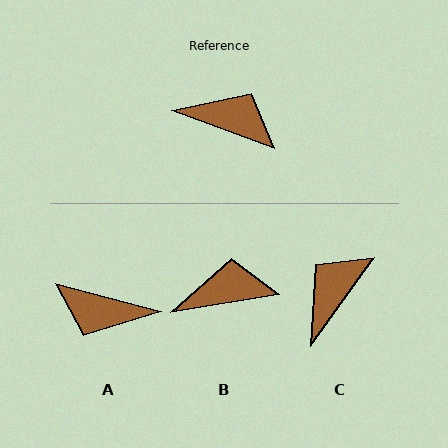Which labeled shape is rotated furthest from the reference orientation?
A, about 175 degrees away.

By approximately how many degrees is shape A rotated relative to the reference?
Approximately 175 degrees clockwise.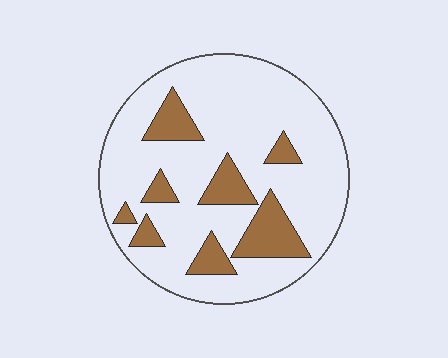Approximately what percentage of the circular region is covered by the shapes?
Approximately 20%.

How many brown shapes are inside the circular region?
8.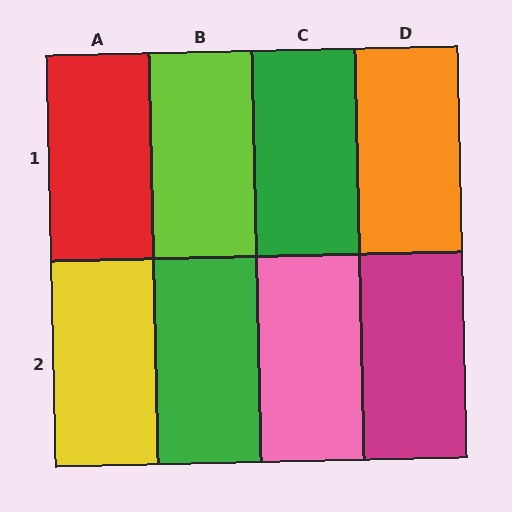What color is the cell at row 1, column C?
Green.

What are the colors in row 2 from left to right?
Yellow, green, pink, magenta.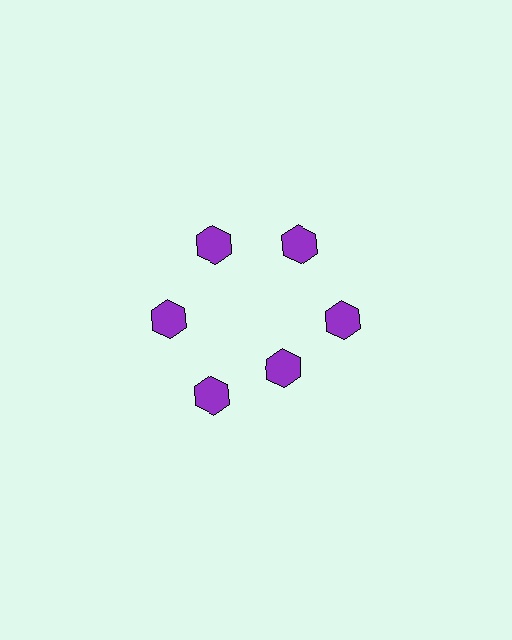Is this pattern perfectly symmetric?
No. The 6 purple hexagons are arranged in a ring, but one element near the 5 o'clock position is pulled inward toward the center, breaking the 6-fold rotational symmetry.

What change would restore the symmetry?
The symmetry would be restored by moving it outward, back onto the ring so that all 6 hexagons sit at equal angles and equal distance from the center.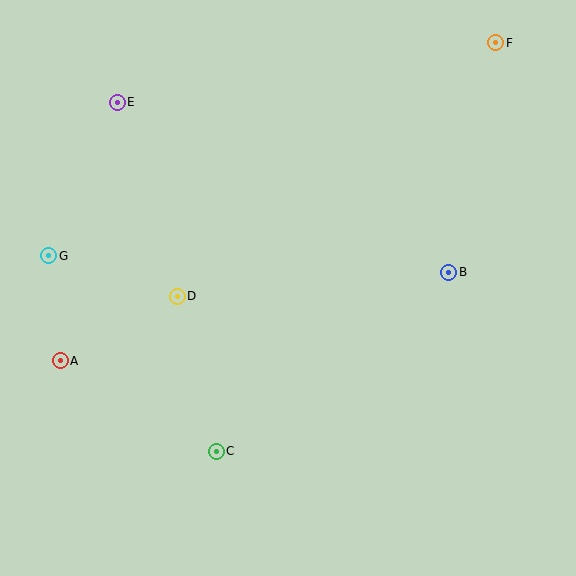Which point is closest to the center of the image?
Point D at (177, 296) is closest to the center.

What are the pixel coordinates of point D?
Point D is at (177, 296).